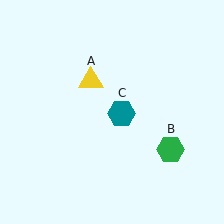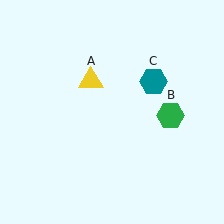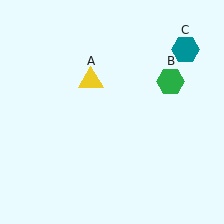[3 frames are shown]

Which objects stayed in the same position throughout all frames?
Yellow triangle (object A) remained stationary.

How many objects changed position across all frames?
2 objects changed position: green hexagon (object B), teal hexagon (object C).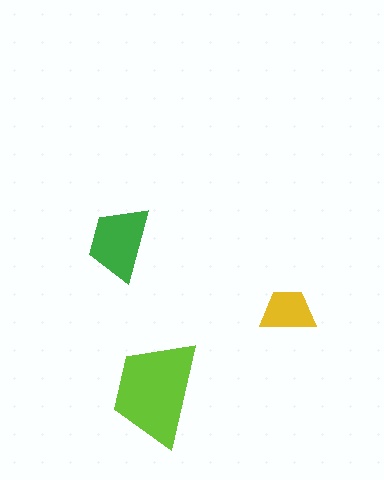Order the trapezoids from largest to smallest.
the lime one, the green one, the yellow one.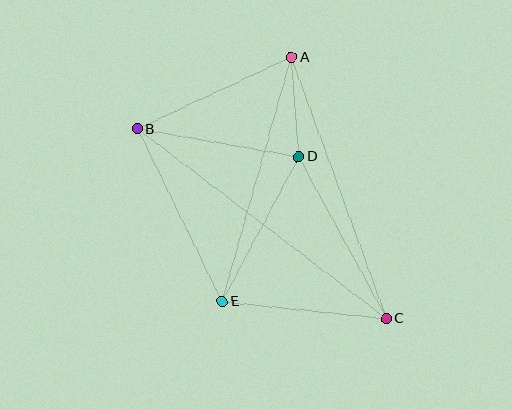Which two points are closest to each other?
Points A and D are closest to each other.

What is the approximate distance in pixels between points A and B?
The distance between A and B is approximately 169 pixels.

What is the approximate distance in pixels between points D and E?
The distance between D and E is approximately 164 pixels.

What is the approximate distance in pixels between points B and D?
The distance between B and D is approximately 164 pixels.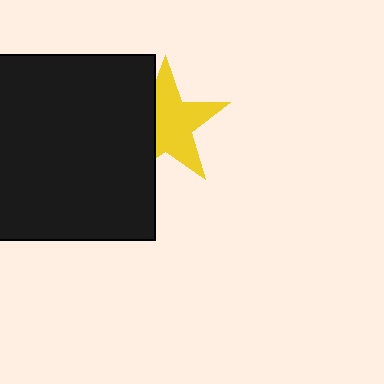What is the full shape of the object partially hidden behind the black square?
The partially hidden object is a yellow star.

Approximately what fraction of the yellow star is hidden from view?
Roughly 36% of the yellow star is hidden behind the black square.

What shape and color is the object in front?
The object in front is a black square.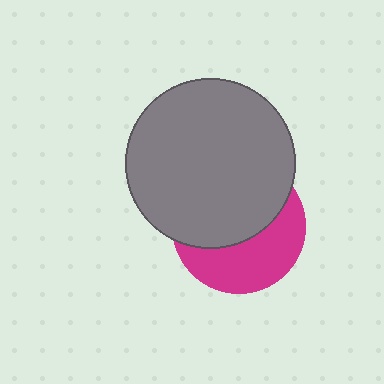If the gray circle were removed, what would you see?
You would see the complete magenta circle.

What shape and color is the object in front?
The object in front is a gray circle.